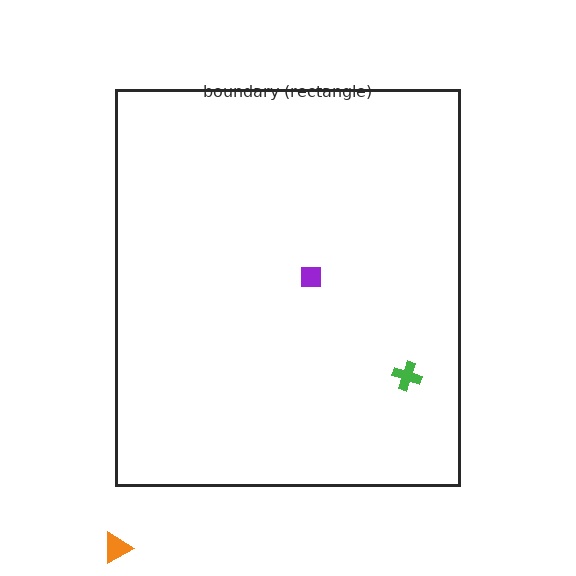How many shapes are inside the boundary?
2 inside, 1 outside.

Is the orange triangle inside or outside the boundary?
Outside.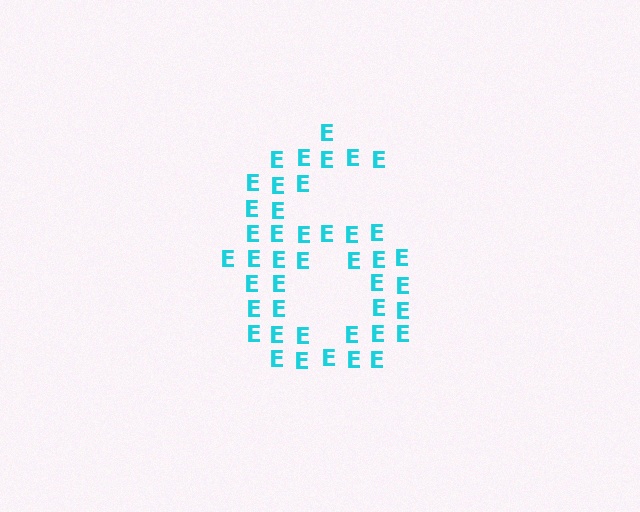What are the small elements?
The small elements are letter E's.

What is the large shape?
The large shape is the digit 6.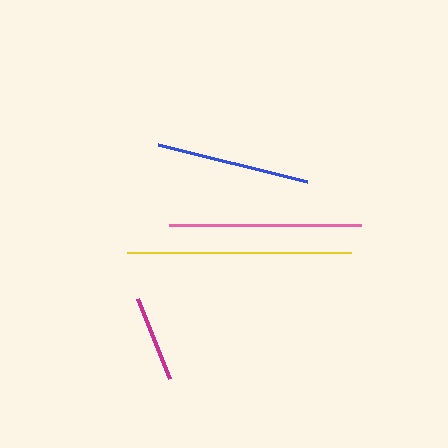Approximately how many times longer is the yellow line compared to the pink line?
The yellow line is approximately 1.2 times the length of the pink line.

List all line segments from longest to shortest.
From longest to shortest: yellow, pink, blue, magenta.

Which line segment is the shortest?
The magenta line is the shortest at approximately 87 pixels.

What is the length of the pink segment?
The pink segment is approximately 192 pixels long.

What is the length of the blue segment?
The blue segment is approximately 153 pixels long.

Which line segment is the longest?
The yellow line is the longest at approximately 225 pixels.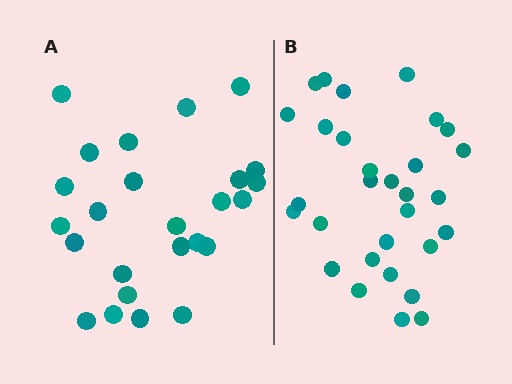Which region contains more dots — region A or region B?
Region B (the right region) has more dots.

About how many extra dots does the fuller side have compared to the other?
Region B has about 5 more dots than region A.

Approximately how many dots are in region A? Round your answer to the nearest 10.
About 20 dots. (The exact count is 25, which rounds to 20.)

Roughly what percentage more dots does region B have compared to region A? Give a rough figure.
About 20% more.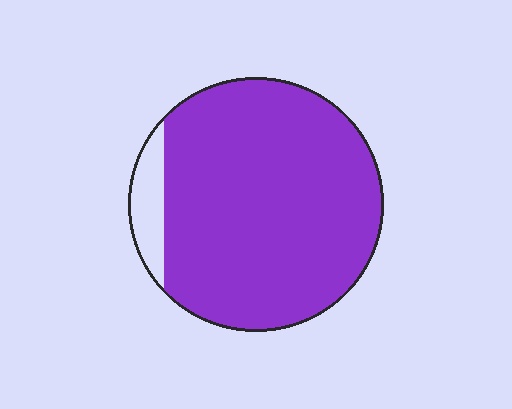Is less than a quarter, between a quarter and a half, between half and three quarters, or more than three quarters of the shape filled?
More than three quarters.